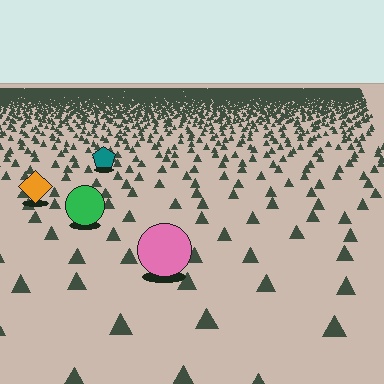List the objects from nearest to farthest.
From nearest to farthest: the pink circle, the green circle, the orange diamond, the teal pentagon.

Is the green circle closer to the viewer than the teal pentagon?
Yes. The green circle is closer — you can tell from the texture gradient: the ground texture is coarser near it.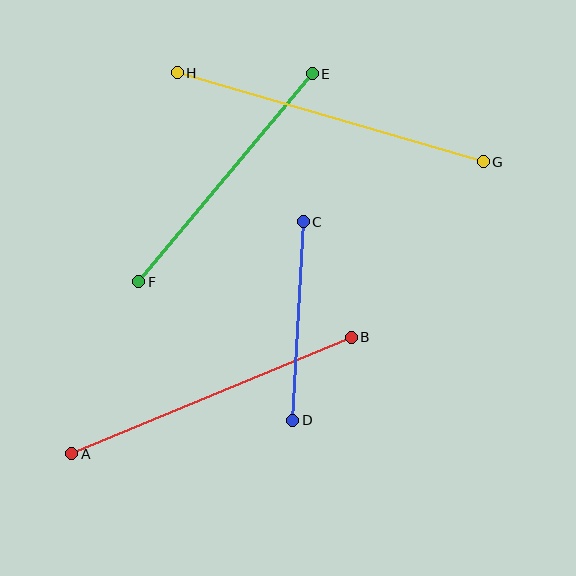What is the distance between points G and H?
The distance is approximately 319 pixels.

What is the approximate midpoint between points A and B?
The midpoint is at approximately (211, 396) pixels.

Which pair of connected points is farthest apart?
Points G and H are farthest apart.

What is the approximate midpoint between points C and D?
The midpoint is at approximately (298, 321) pixels.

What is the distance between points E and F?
The distance is approximately 271 pixels.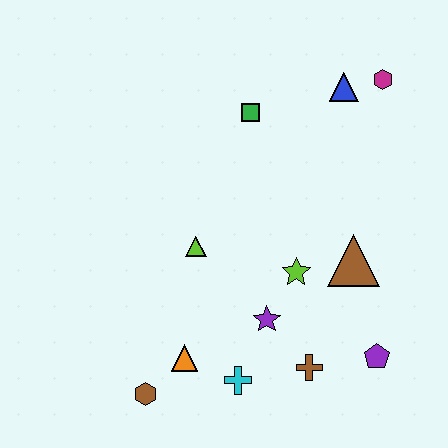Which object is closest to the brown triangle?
The lime star is closest to the brown triangle.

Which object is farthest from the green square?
The brown hexagon is farthest from the green square.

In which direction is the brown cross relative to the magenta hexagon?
The brown cross is below the magenta hexagon.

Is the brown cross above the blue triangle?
No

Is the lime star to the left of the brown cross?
Yes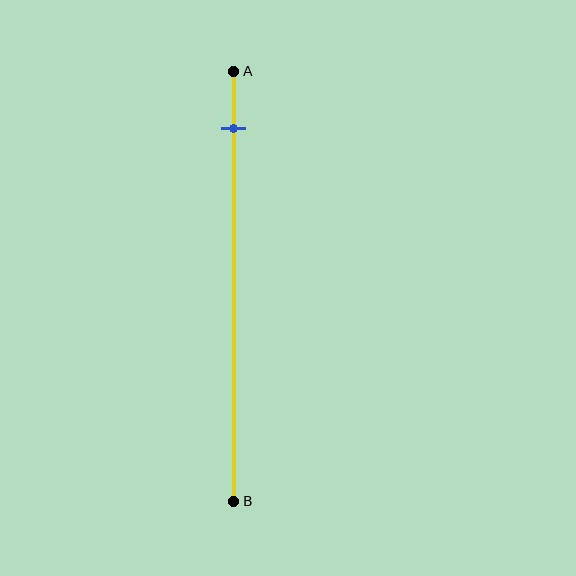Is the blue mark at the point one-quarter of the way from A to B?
No, the mark is at about 15% from A, not at the 25% one-quarter point.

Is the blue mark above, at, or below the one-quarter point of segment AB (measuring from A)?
The blue mark is above the one-quarter point of segment AB.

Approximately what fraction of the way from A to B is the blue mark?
The blue mark is approximately 15% of the way from A to B.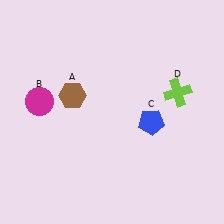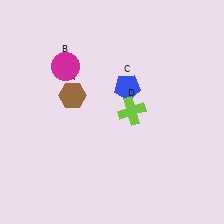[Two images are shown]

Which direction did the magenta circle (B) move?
The magenta circle (B) moved up.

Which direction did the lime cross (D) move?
The lime cross (D) moved left.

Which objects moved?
The objects that moved are: the magenta circle (B), the blue pentagon (C), the lime cross (D).